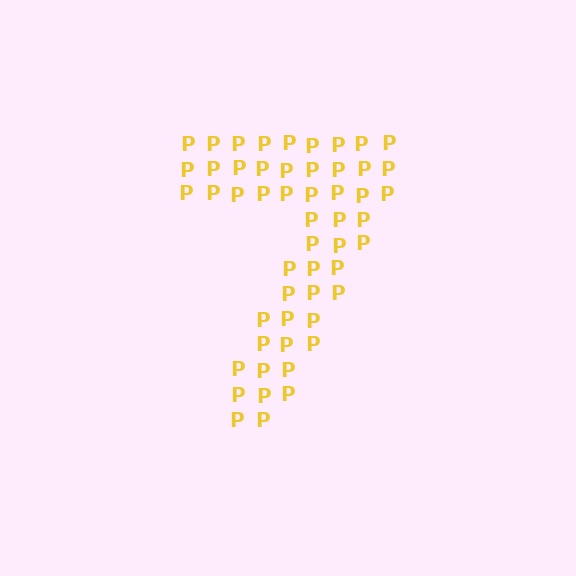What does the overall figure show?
The overall figure shows the digit 7.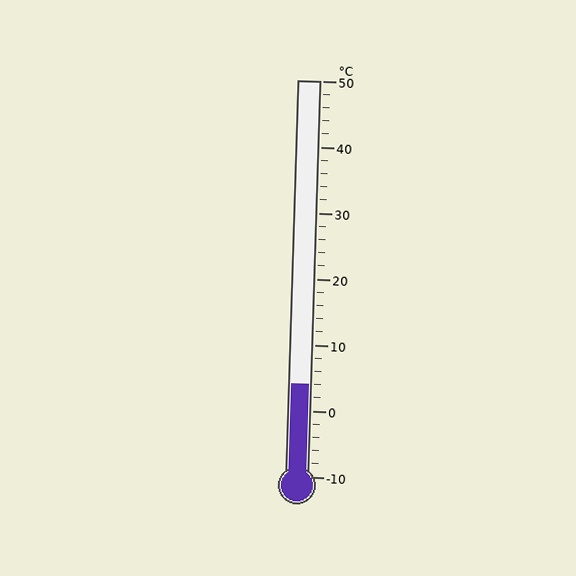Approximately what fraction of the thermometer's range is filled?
The thermometer is filled to approximately 25% of its range.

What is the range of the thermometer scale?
The thermometer scale ranges from -10°C to 50°C.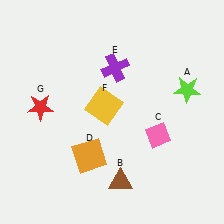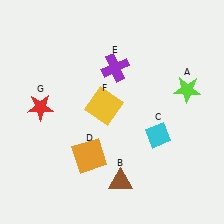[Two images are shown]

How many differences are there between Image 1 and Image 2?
There is 1 difference between the two images.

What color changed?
The diamond (C) changed from pink in Image 1 to cyan in Image 2.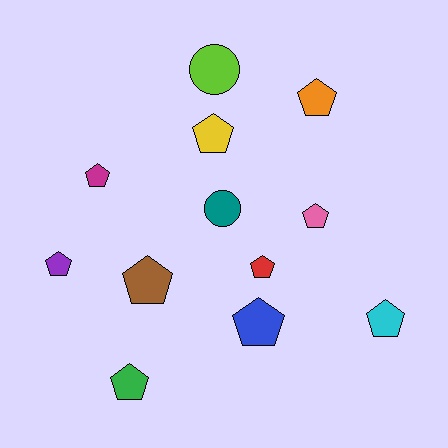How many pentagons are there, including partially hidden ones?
There are 10 pentagons.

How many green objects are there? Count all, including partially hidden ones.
There is 1 green object.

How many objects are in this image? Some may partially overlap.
There are 12 objects.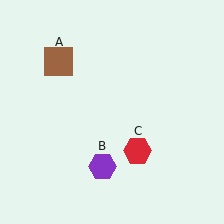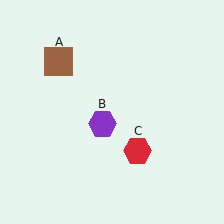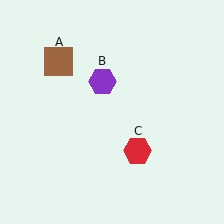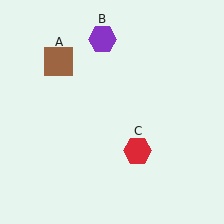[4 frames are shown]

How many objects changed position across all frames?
1 object changed position: purple hexagon (object B).